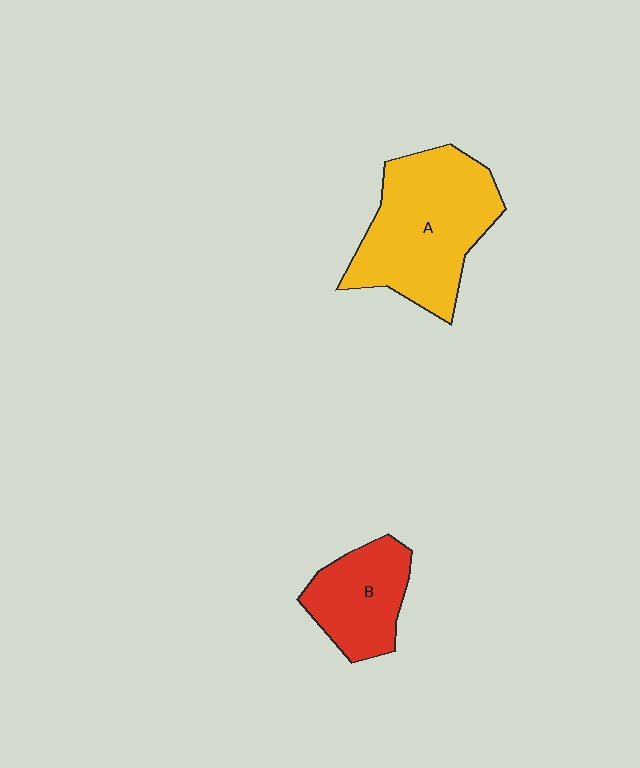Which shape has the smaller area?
Shape B (red).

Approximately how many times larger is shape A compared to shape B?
Approximately 1.8 times.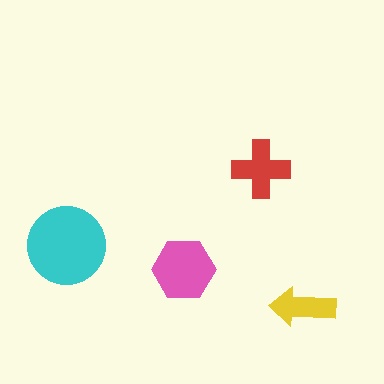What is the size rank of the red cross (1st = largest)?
3rd.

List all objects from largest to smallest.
The cyan circle, the pink hexagon, the red cross, the yellow arrow.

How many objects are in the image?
There are 4 objects in the image.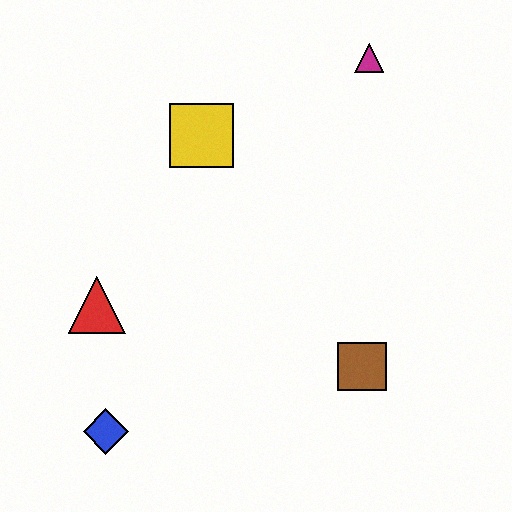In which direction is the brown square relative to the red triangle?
The brown square is to the right of the red triangle.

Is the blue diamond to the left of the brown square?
Yes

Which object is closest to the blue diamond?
The red triangle is closest to the blue diamond.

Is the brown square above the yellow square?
No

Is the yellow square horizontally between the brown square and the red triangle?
Yes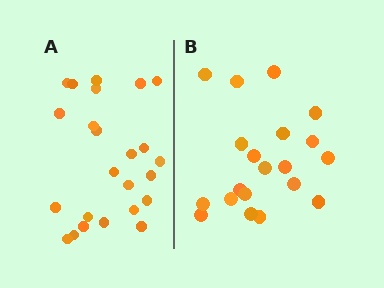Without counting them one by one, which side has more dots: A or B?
Region A (the left region) has more dots.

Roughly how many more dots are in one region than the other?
Region A has about 4 more dots than region B.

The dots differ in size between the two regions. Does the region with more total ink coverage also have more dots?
No. Region B has more total ink coverage because its dots are larger, but region A actually contains more individual dots. Total area can be misleading — the number of items is what matters here.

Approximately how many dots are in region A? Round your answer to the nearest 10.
About 20 dots. (The exact count is 24, which rounds to 20.)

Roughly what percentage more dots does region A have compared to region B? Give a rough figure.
About 20% more.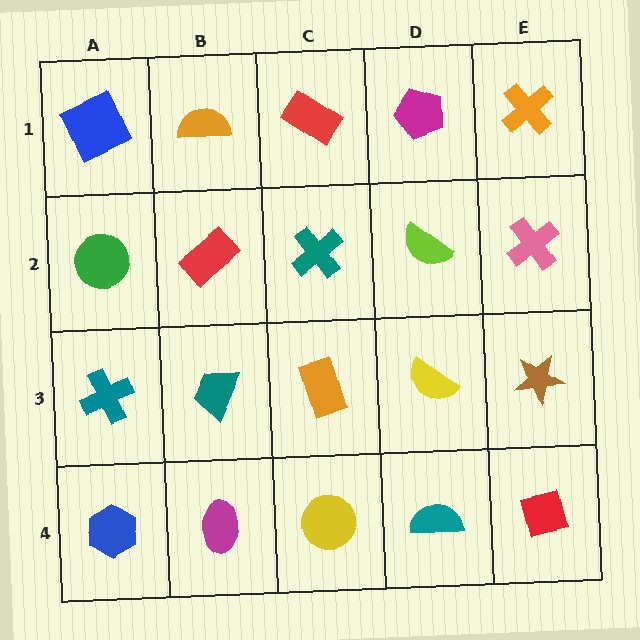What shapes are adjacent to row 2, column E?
An orange cross (row 1, column E), a brown star (row 3, column E), a lime semicircle (row 2, column D).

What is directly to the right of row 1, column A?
An orange semicircle.